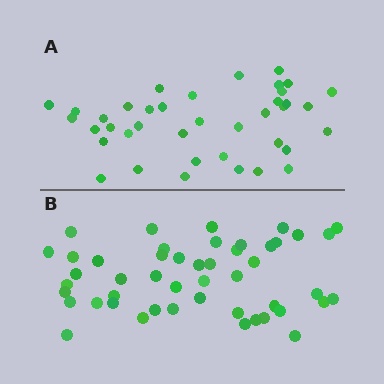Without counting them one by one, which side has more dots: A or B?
Region B (the bottom region) has more dots.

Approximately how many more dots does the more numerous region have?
Region B has roughly 8 or so more dots than region A.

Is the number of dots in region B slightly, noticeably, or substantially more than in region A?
Region B has only slightly more — the two regions are fairly close. The ratio is roughly 1.2 to 1.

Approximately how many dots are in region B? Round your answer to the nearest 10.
About 50 dots. (The exact count is 48, which rounds to 50.)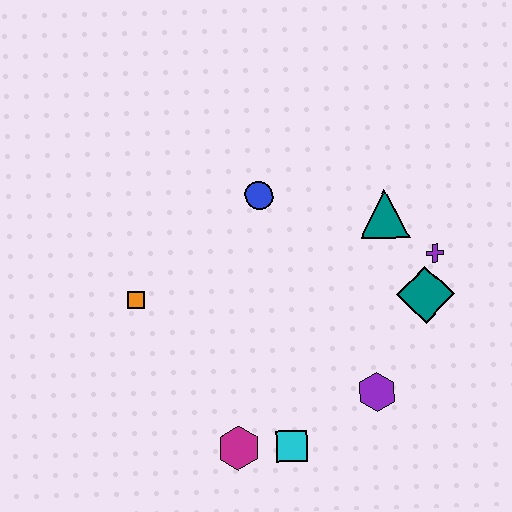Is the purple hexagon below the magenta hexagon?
No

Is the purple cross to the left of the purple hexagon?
No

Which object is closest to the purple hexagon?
The cyan square is closest to the purple hexagon.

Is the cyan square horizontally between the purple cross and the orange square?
Yes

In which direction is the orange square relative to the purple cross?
The orange square is to the left of the purple cross.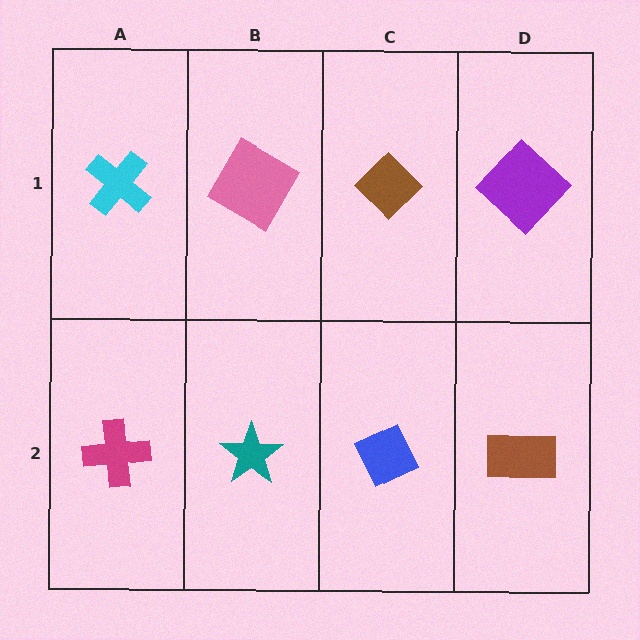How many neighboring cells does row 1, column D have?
2.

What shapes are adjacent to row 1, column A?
A magenta cross (row 2, column A), a pink square (row 1, column B).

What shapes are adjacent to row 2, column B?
A pink square (row 1, column B), a magenta cross (row 2, column A), a blue diamond (row 2, column C).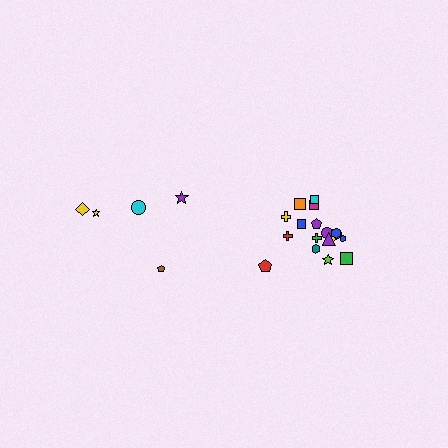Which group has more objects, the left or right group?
The right group.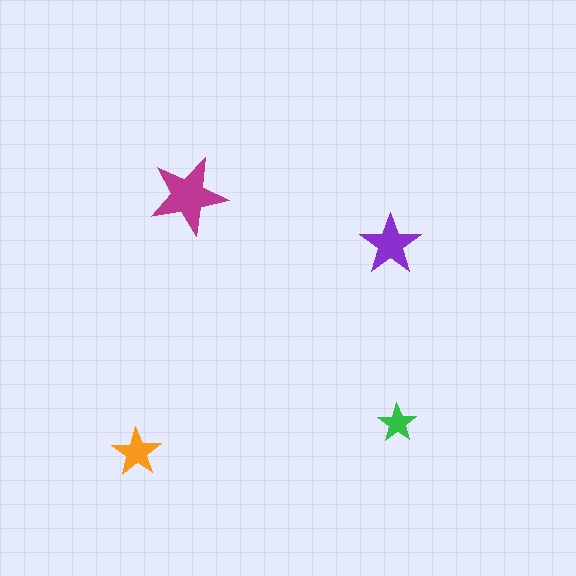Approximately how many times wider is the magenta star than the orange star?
About 1.5 times wider.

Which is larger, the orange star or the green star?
The orange one.